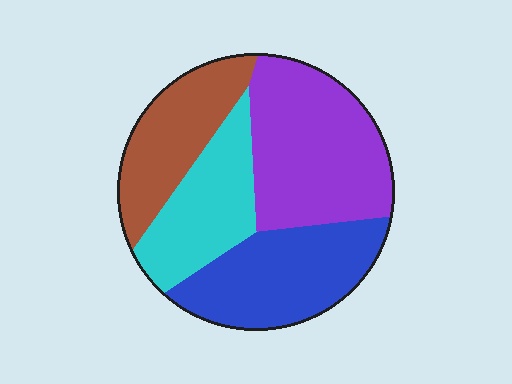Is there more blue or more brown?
Blue.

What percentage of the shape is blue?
Blue covers about 25% of the shape.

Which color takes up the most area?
Purple, at roughly 35%.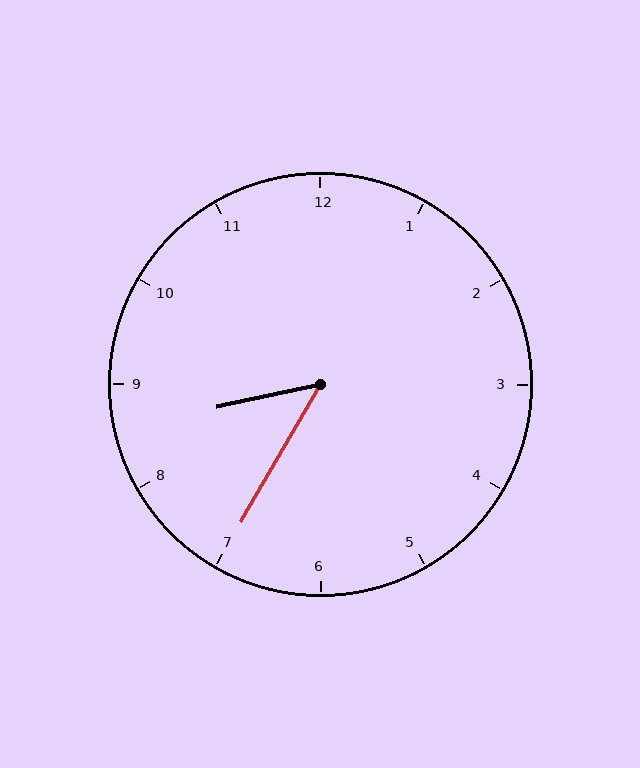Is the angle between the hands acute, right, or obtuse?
It is acute.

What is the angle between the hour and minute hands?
Approximately 48 degrees.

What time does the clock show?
8:35.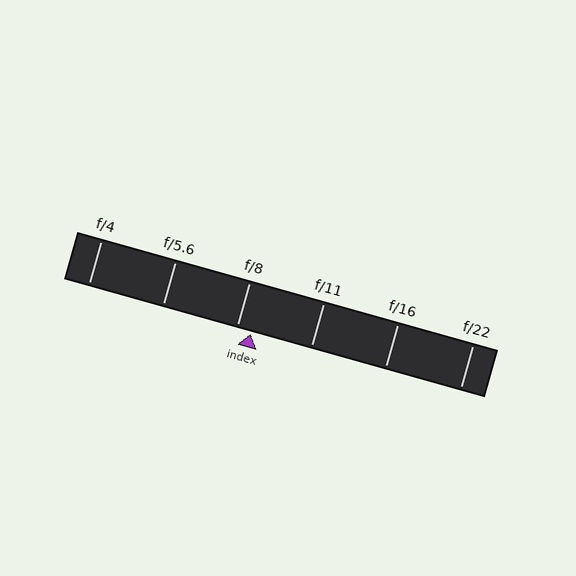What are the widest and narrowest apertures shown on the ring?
The widest aperture shown is f/4 and the narrowest is f/22.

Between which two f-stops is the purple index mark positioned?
The index mark is between f/8 and f/11.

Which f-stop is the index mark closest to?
The index mark is closest to f/8.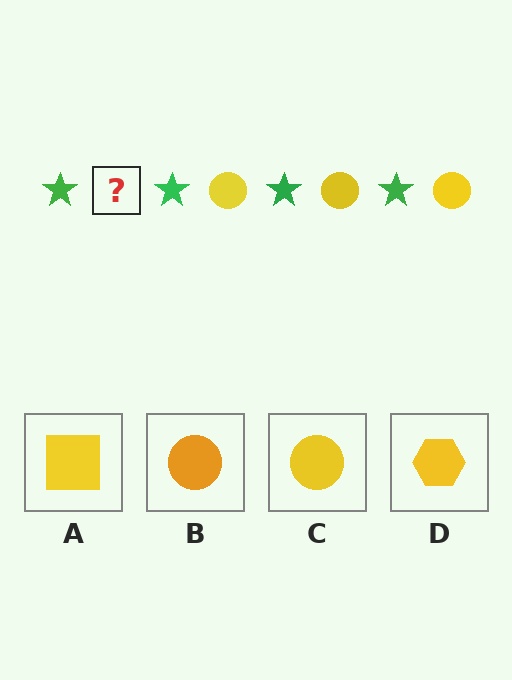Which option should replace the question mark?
Option C.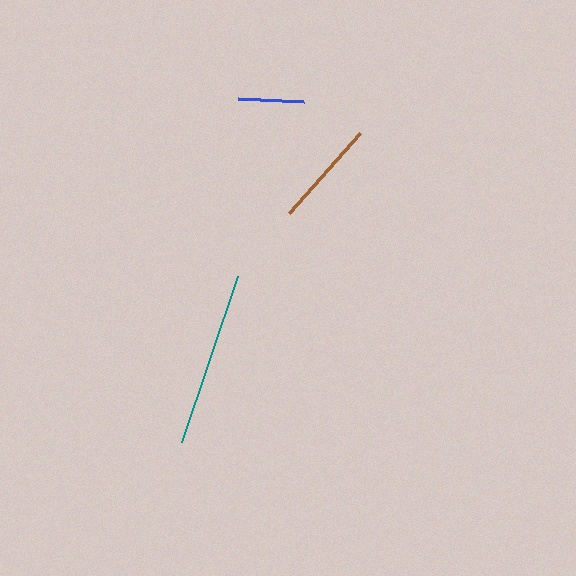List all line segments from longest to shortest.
From longest to shortest: teal, brown, blue.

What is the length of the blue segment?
The blue segment is approximately 65 pixels long.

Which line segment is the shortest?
The blue line is the shortest at approximately 65 pixels.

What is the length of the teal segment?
The teal segment is approximately 175 pixels long.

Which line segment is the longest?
The teal line is the longest at approximately 175 pixels.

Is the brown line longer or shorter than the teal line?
The teal line is longer than the brown line.